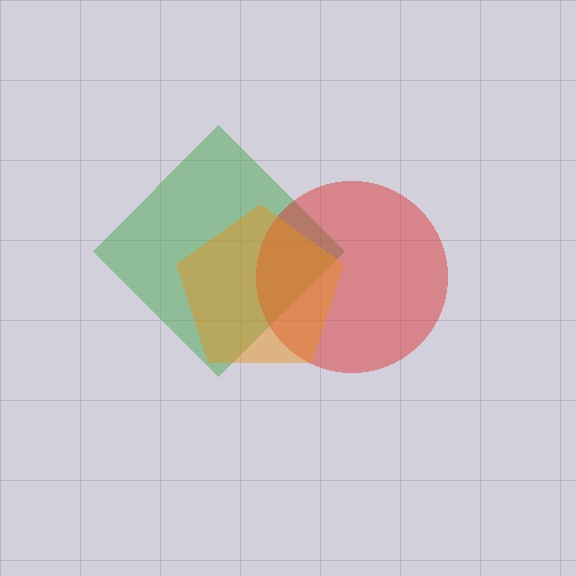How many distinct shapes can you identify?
There are 3 distinct shapes: a green diamond, a red circle, an orange pentagon.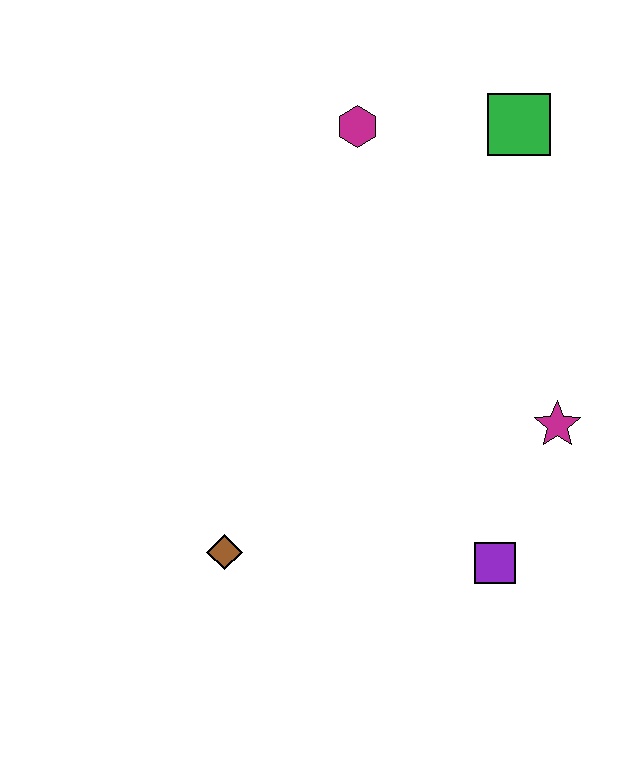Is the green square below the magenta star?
No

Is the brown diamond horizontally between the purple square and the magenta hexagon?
No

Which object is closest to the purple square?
The magenta star is closest to the purple square.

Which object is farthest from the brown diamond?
The green square is farthest from the brown diamond.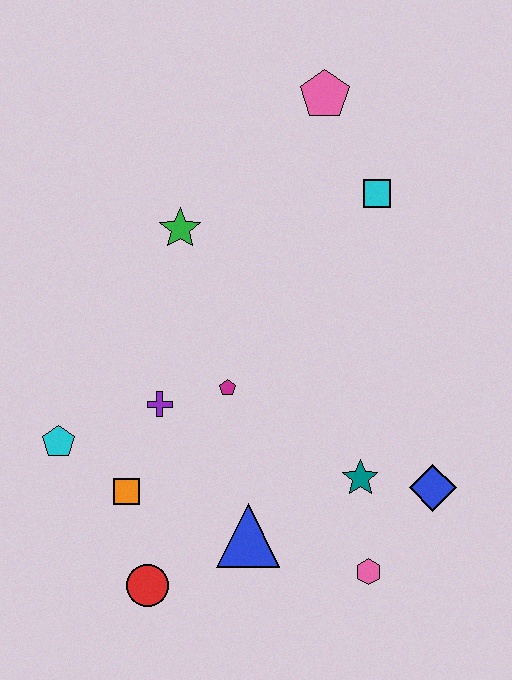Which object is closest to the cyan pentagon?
The orange square is closest to the cyan pentagon.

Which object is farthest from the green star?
The pink hexagon is farthest from the green star.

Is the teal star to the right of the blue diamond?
No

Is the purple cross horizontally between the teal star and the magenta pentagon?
No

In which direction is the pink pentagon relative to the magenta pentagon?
The pink pentagon is above the magenta pentagon.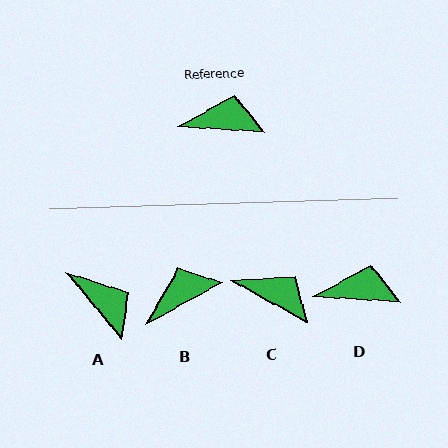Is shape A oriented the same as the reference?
No, it is off by about 47 degrees.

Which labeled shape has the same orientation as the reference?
D.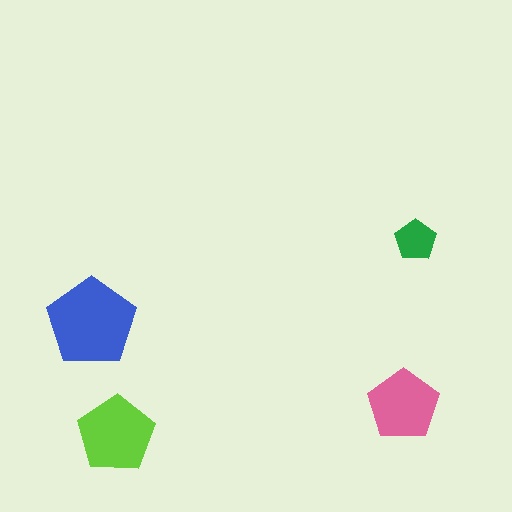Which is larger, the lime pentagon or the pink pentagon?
The lime one.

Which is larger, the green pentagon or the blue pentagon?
The blue one.